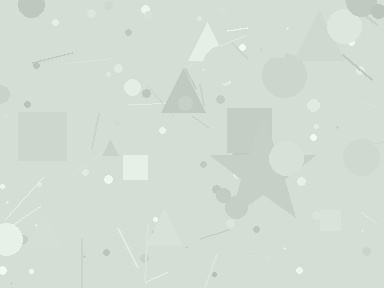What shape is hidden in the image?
A star is hidden in the image.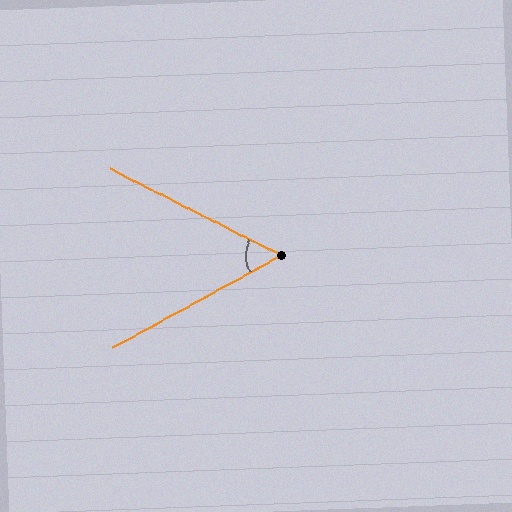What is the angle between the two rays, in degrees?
Approximately 55 degrees.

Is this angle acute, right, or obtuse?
It is acute.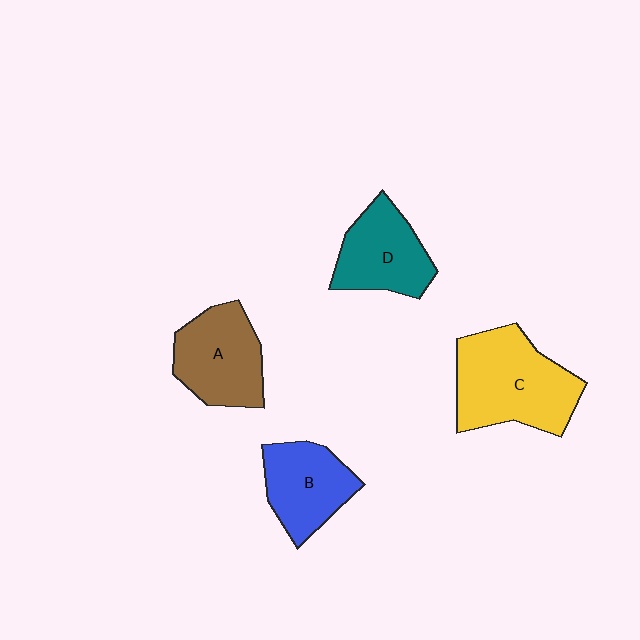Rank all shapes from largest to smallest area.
From largest to smallest: C (yellow), A (brown), D (teal), B (blue).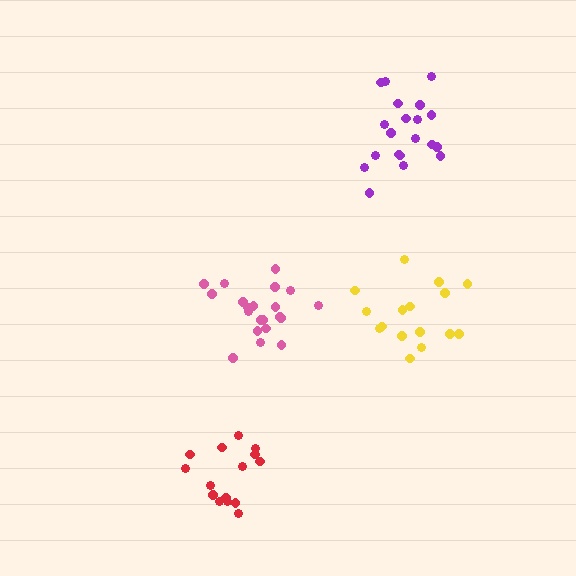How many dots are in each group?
Group 1: 15 dots, Group 2: 21 dots, Group 3: 16 dots, Group 4: 20 dots (72 total).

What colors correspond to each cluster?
The clusters are colored: red, pink, yellow, purple.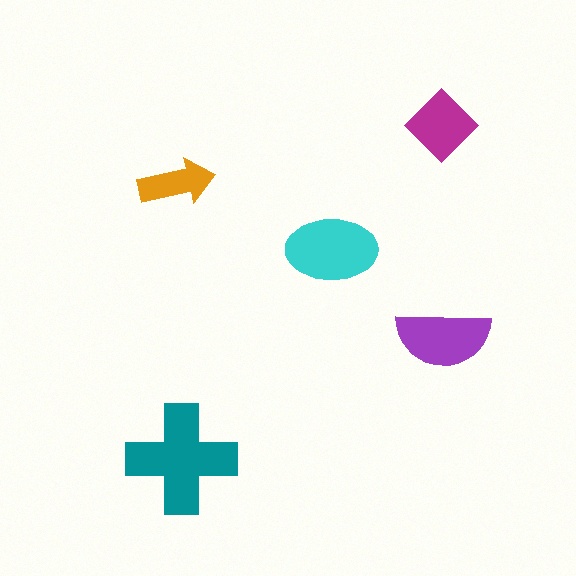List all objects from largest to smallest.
The teal cross, the cyan ellipse, the purple semicircle, the magenta diamond, the orange arrow.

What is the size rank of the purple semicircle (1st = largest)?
3rd.